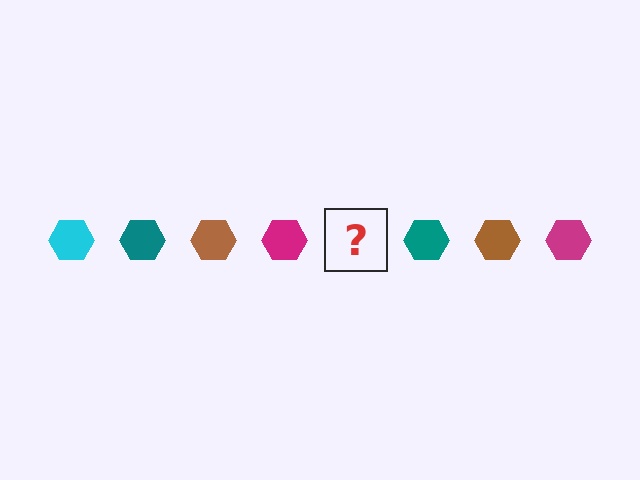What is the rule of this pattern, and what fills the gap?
The rule is that the pattern cycles through cyan, teal, brown, magenta hexagons. The gap should be filled with a cyan hexagon.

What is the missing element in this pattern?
The missing element is a cyan hexagon.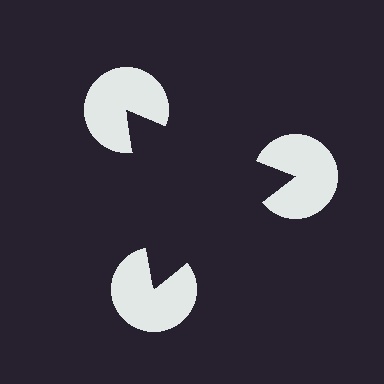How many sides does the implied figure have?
3 sides.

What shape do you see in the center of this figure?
An illusory triangle — its edges are inferred from the aligned wedge cuts in the pac-man discs, not physically drawn.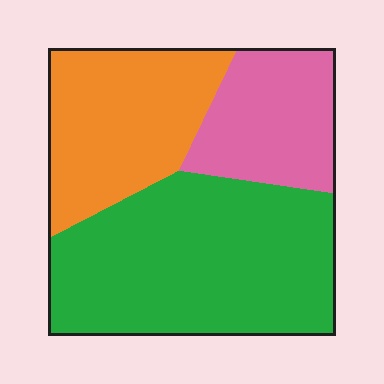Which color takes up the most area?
Green, at roughly 50%.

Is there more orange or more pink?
Orange.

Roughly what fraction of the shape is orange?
Orange covers about 30% of the shape.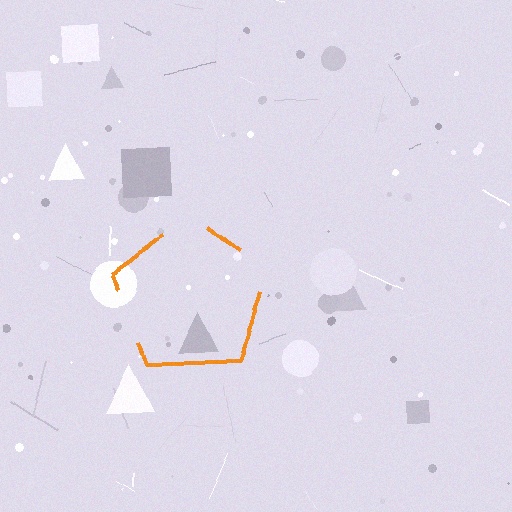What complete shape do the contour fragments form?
The contour fragments form a pentagon.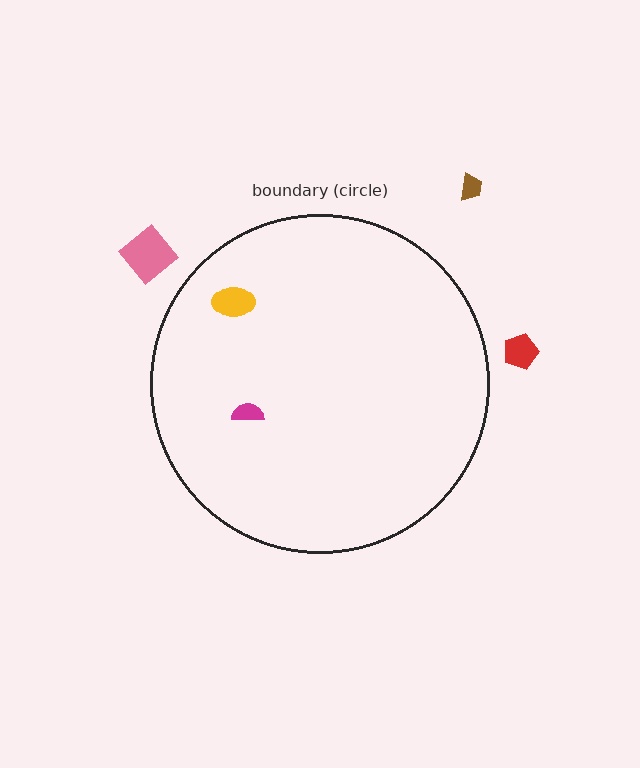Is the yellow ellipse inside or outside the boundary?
Inside.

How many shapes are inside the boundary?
2 inside, 3 outside.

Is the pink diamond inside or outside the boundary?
Outside.